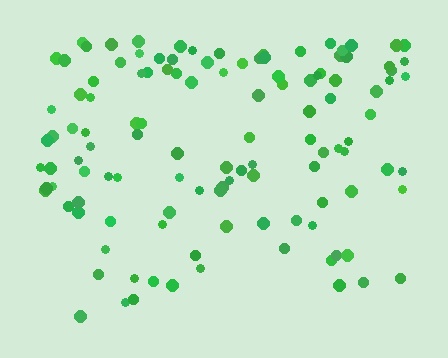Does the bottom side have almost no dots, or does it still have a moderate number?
Still a moderate number, just noticeably fewer than the top.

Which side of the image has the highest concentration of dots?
The top.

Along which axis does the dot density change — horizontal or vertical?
Vertical.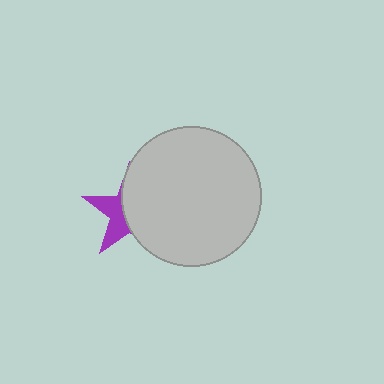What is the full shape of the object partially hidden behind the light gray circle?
The partially hidden object is a purple star.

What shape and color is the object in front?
The object in front is a light gray circle.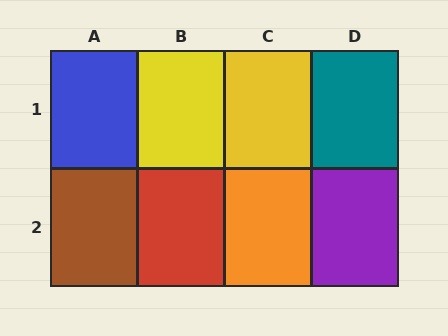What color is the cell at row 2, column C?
Orange.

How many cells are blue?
1 cell is blue.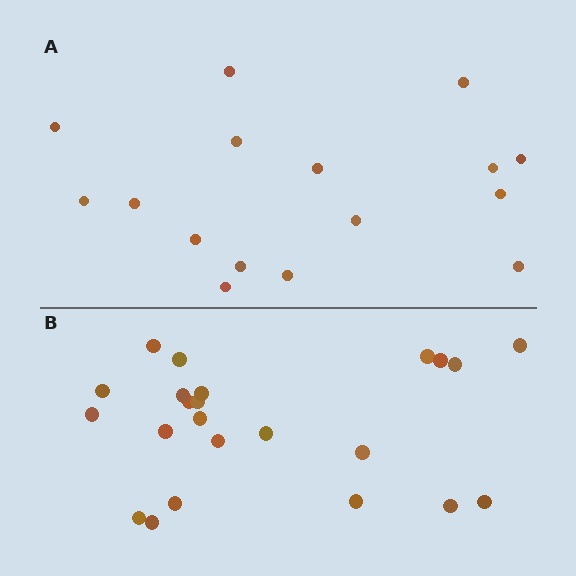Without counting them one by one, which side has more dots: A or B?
Region B (the bottom region) has more dots.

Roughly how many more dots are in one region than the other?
Region B has roughly 8 or so more dots than region A.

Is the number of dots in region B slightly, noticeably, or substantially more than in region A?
Region B has noticeably more, but not dramatically so. The ratio is roughly 1.4 to 1.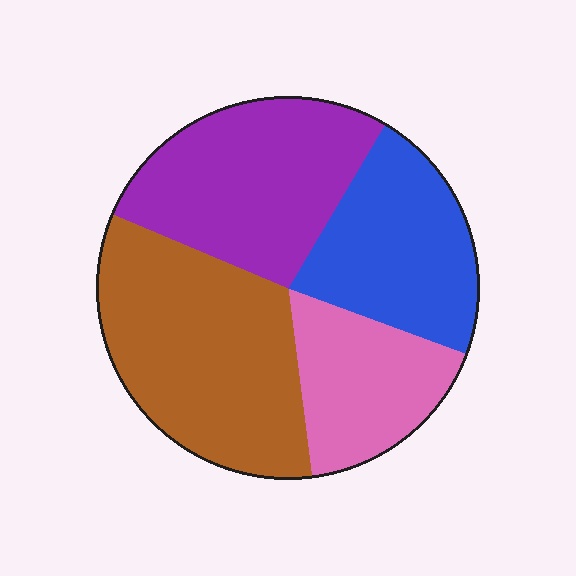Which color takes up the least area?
Pink, at roughly 15%.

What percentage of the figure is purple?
Purple covers around 25% of the figure.